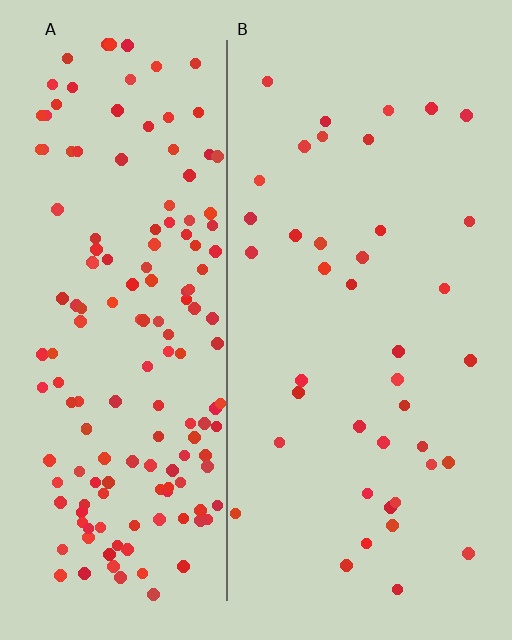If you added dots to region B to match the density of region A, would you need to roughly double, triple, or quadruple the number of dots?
Approximately quadruple.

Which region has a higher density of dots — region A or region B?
A (the left).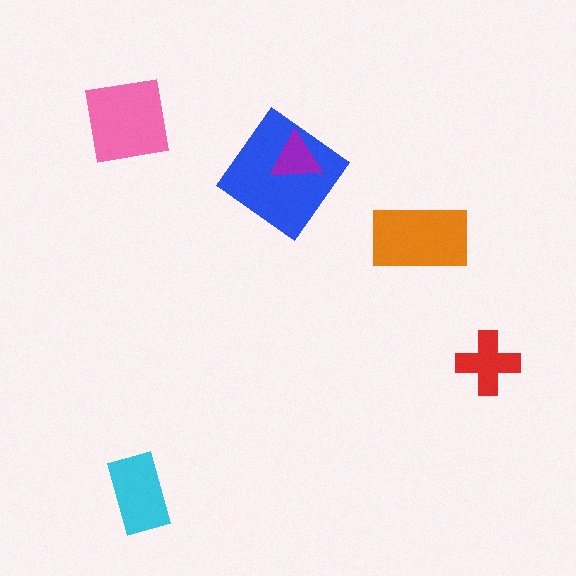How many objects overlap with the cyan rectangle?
0 objects overlap with the cyan rectangle.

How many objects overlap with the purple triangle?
1 object overlaps with the purple triangle.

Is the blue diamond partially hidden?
Yes, it is partially covered by another shape.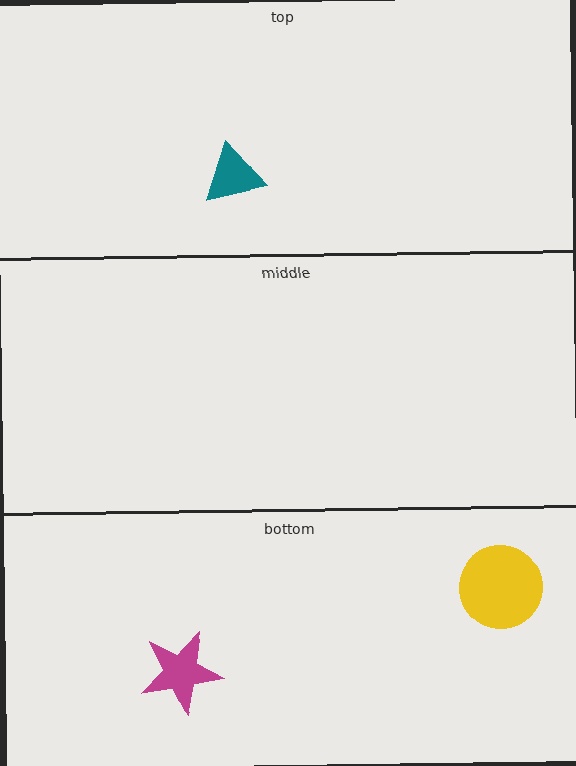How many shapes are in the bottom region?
2.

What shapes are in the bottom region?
The magenta star, the yellow circle.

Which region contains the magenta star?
The bottom region.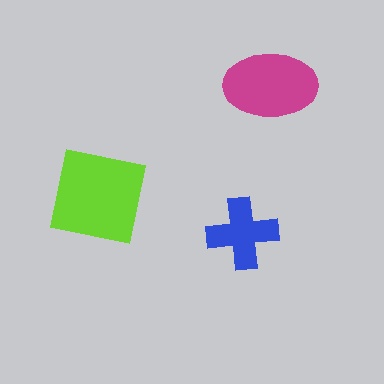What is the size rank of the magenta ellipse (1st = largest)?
2nd.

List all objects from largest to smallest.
The lime square, the magenta ellipse, the blue cross.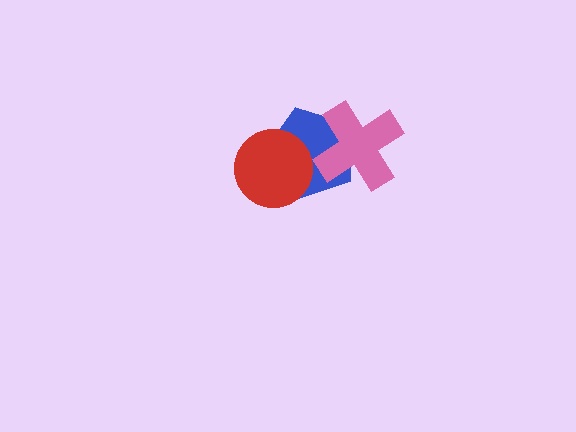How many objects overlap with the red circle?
1 object overlaps with the red circle.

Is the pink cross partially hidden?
No, no other shape covers it.